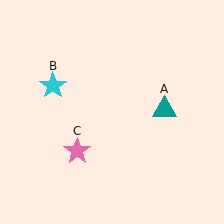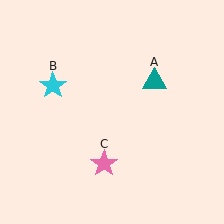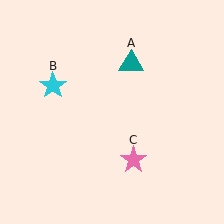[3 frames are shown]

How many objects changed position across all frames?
2 objects changed position: teal triangle (object A), pink star (object C).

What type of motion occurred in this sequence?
The teal triangle (object A), pink star (object C) rotated counterclockwise around the center of the scene.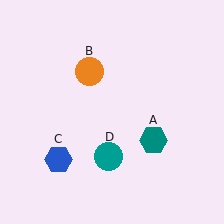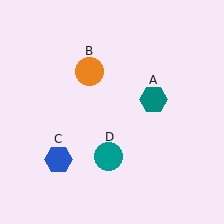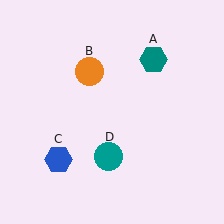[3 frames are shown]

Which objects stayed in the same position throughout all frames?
Orange circle (object B) and blue hexagon (object C) and teal circle (object D) remained stationary.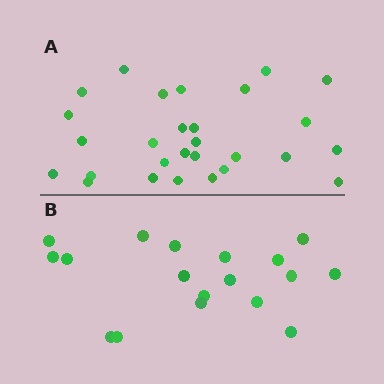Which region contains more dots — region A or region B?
Region A (the top region) has more dots.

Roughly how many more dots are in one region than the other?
Region A has roughly 10 or so more dots than region B.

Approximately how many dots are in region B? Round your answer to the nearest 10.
About 20 dots. (The exact count is 18, which rounds to 20.)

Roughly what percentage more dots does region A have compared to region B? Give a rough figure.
About 55% more.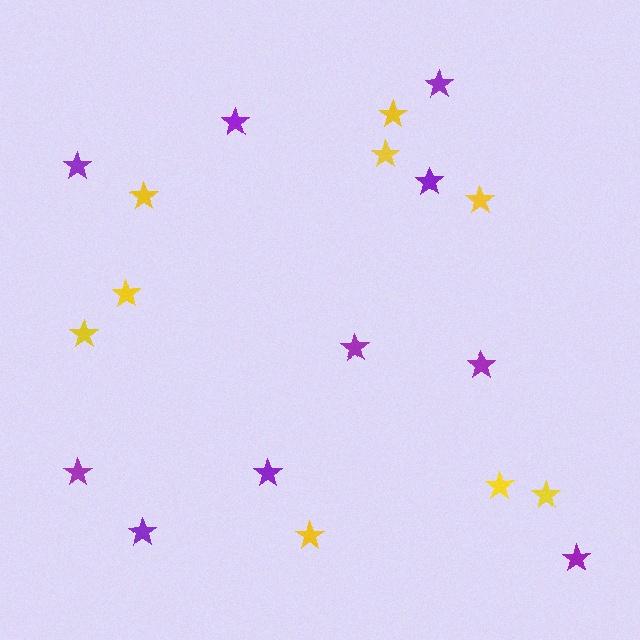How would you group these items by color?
There are 2 groups: one group of yellow stars (9) and one group of purple stars (10).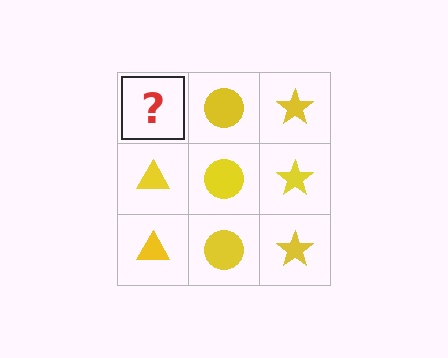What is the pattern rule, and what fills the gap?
The rule is that each column has a consistent shape. The gap should be filled with a yellow triangle.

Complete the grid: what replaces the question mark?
The question mark should be replaced with a yellow triangle.